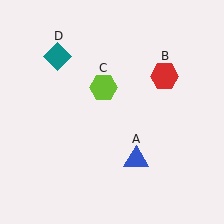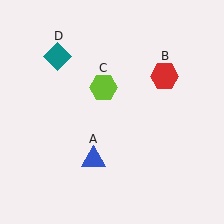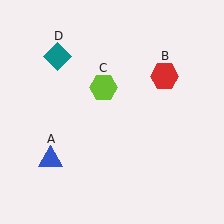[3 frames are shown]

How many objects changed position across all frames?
1 object changed position: blue triangle (object A).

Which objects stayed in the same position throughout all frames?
Red hexagon (object B) and lime hexagon (object C) and teal diamond (object D) remained stationary.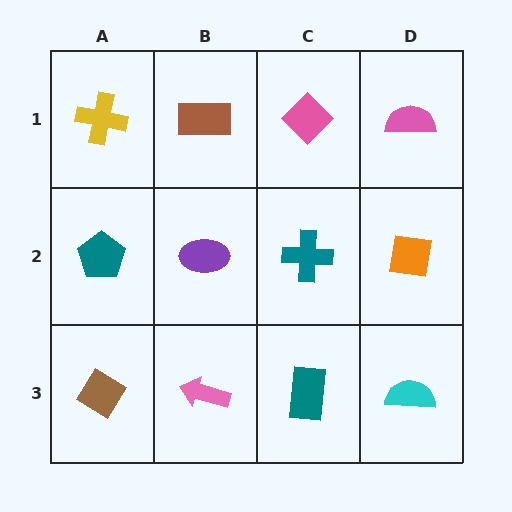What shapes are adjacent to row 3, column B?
A purple ellipse (row 2, column B), a brown diamond (row 3, column A), a teal rectangle (row 3, column C).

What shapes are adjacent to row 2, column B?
A brown rectangle (row 1, column B), a pink arrow (row 3, column B), a teal pentagon (row 2, column A), a teal cross (row 2, column C).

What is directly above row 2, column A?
A yellow cross.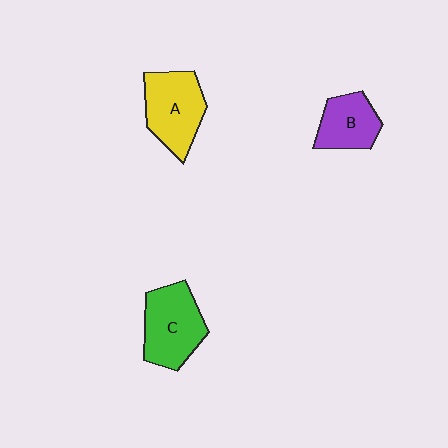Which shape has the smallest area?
Shape B (purple).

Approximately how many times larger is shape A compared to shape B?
Approximately 1.4 times.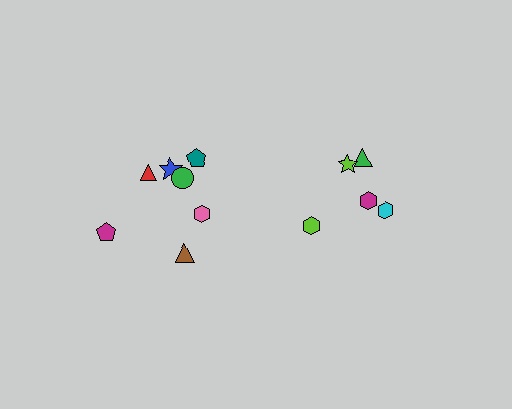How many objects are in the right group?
There are 5 objects.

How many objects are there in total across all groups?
There are 12 objects.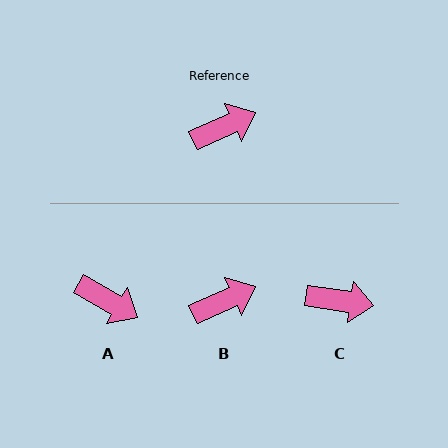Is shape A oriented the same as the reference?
No, it is off by about 54 degrees.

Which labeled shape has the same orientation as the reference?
B.